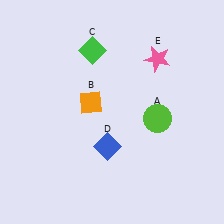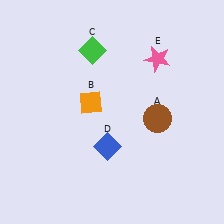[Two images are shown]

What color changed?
The circle (A) changed from lime in Image 1 to brown in Image 2.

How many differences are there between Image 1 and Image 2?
There is 1 difference between the two images.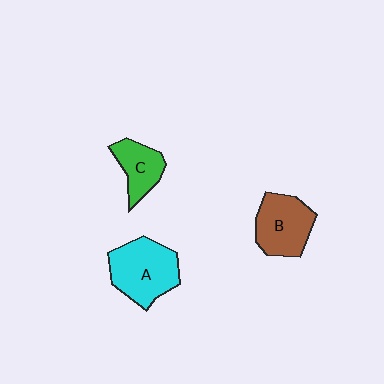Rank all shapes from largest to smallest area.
From largest to smallest: A (cyan), B (brown), C (green).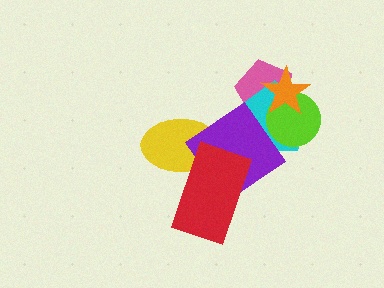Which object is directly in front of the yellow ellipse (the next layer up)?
The purple diamond is directly in front of the yellow ellipse.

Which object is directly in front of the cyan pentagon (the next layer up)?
The purple diamond is directly in front of the cyan pentagon.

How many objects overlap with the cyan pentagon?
4 objects overlap with the cyan pentagon.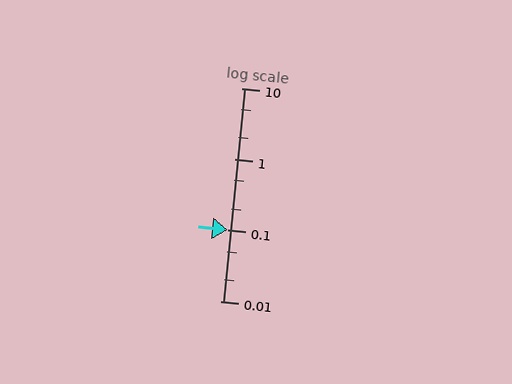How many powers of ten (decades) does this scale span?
The scale spans 3 decades, from 0.01 to 10.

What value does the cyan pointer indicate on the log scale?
The pointer indicates approximately 0.1.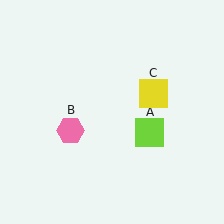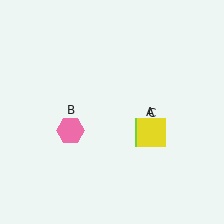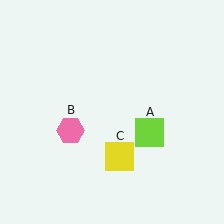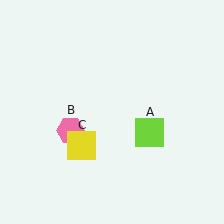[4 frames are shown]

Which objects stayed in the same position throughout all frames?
Lime square (object A) and pink hexagon (object B) remained stationary.